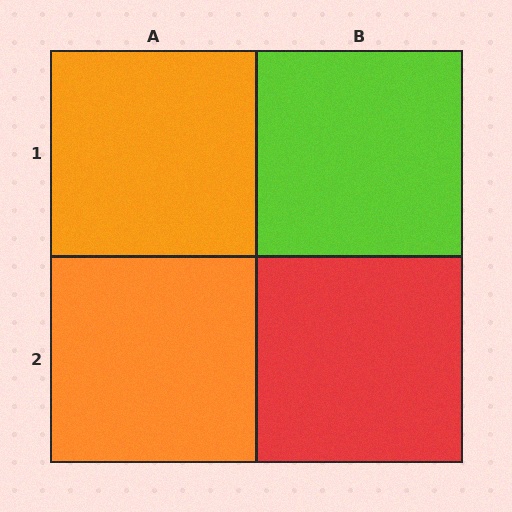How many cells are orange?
2 cells are orange.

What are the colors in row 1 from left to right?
Orange, lime.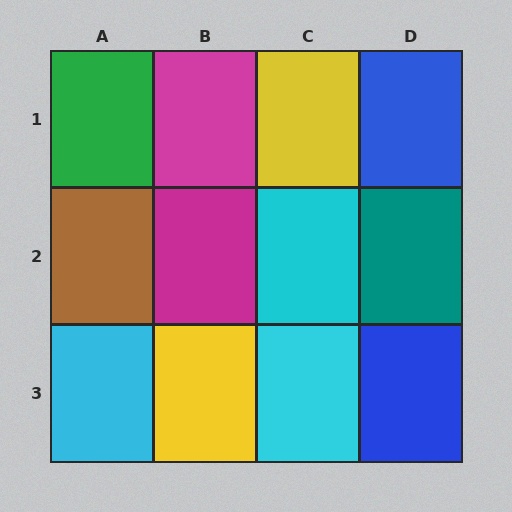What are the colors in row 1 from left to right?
Green, magenta, yellow, blue.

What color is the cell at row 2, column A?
Brown.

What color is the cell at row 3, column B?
Yellow.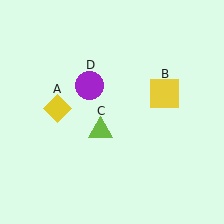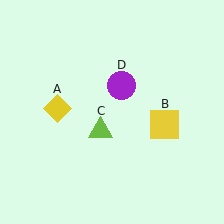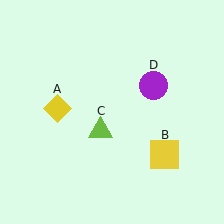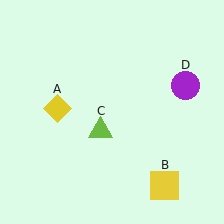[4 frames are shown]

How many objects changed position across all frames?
2 objects changed position: yellow square (object B), purple circle (object D).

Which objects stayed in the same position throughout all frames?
Yellow diamond (object A) and lime triangle (object C) remained stationary.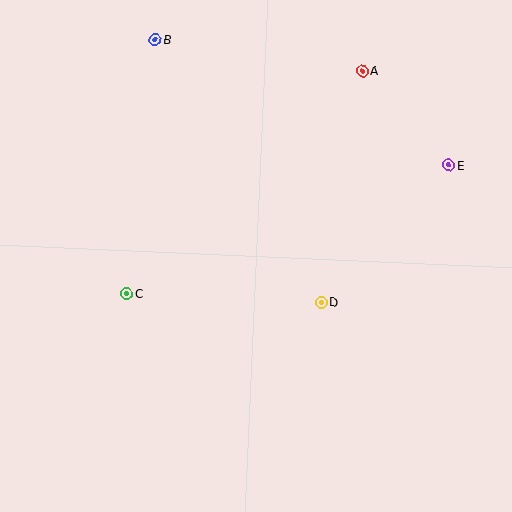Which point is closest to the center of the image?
Point D at (321, 302) is closest to the center.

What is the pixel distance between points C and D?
The distance between C and D is 194 pixels.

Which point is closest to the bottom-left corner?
Point C is closest to the bottom-left corner.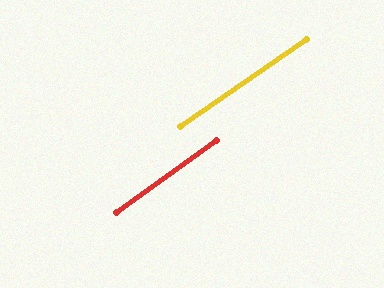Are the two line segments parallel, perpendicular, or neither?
Parallel — their directions differ by only 1.1°.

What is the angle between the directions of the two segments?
Approximately 1 degree.